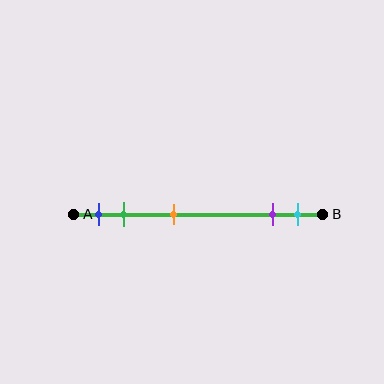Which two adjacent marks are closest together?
The purple and cyan marks are the closest adjacent pair.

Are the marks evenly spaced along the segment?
No, the marks are not evenly spaced.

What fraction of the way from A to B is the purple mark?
The purple mark is approximately 80% (0.8) of the way from A to B.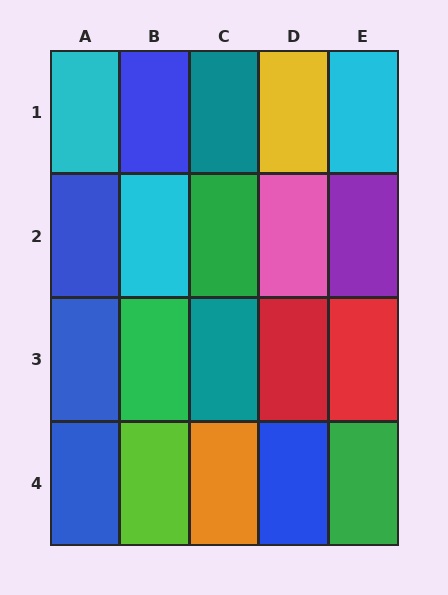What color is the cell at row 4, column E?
Green.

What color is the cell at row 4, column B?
Lime.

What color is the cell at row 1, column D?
Yellow.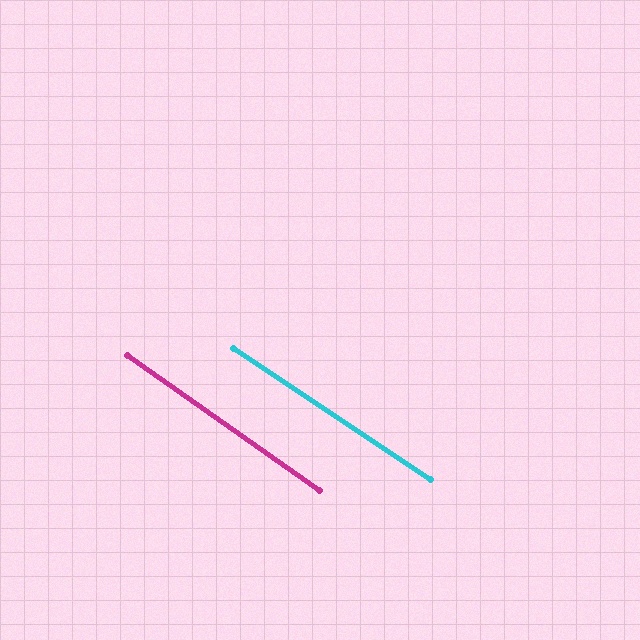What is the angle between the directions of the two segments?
Approximately 2 degrees.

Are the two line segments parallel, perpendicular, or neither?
Parallel — their directions differ by only 1.6°.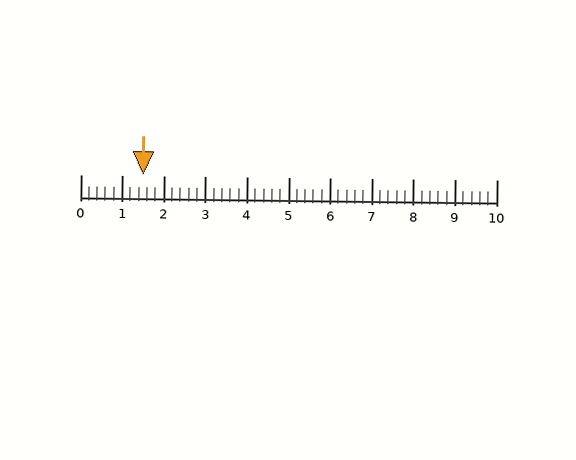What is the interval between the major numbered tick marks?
The major tick marks are spaced 1 units apart.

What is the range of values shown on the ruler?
The ruler shows values from 0 to 10.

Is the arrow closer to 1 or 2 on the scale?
The arrow is closer to 2.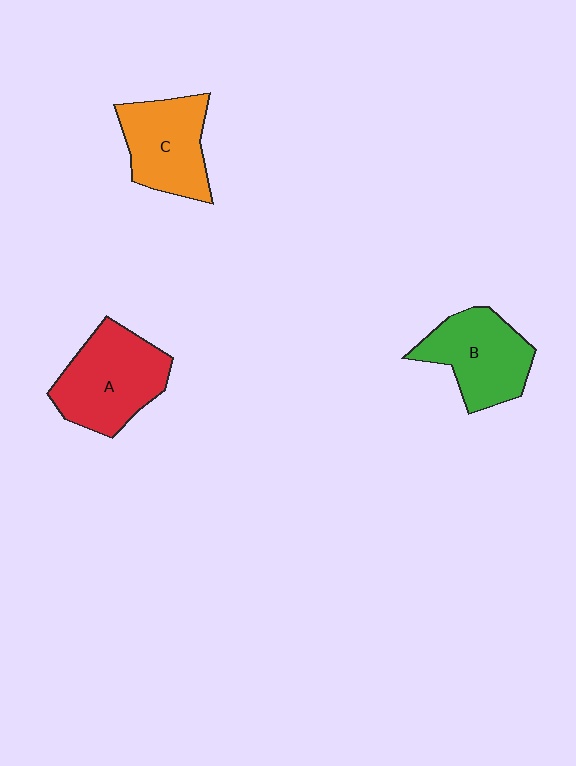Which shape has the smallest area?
Shape C (orange).